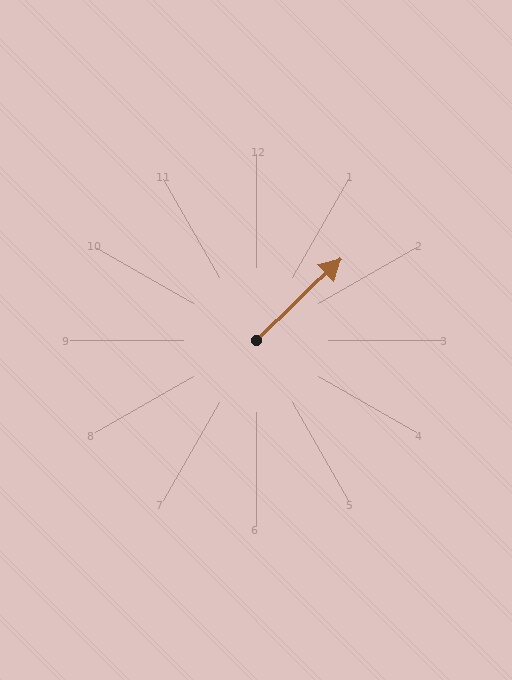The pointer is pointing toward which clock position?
Roughly 2 o'clock.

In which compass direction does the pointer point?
Northeast.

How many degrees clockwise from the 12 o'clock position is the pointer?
Approximately 46 degrees.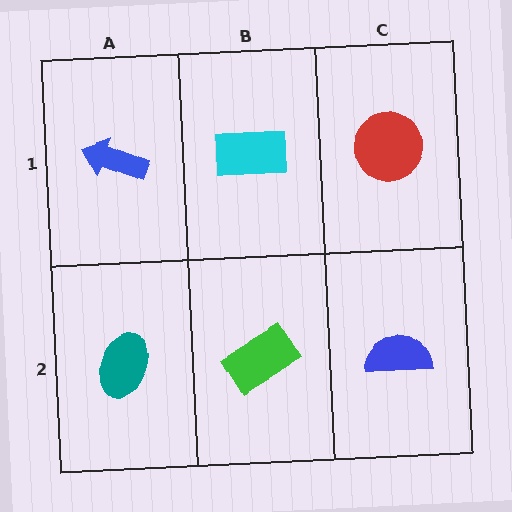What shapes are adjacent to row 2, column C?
A red circle (row 1, column C), a green rectangle (row 2, column B).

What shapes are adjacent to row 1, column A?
A teal ellipse (row 2, column A), a cyan rectangle (row 1, column B).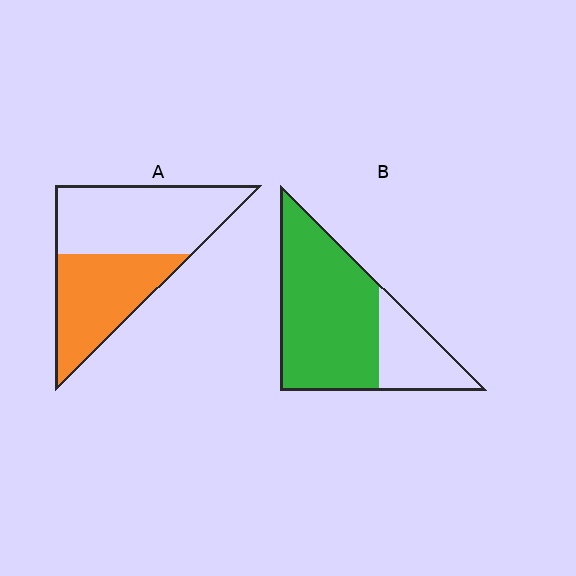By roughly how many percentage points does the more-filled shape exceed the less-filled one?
By roughly 30 percentage points (B over A).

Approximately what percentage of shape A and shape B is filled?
A is approximately 45% and B is approximately 75%.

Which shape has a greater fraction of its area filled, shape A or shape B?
Shape B.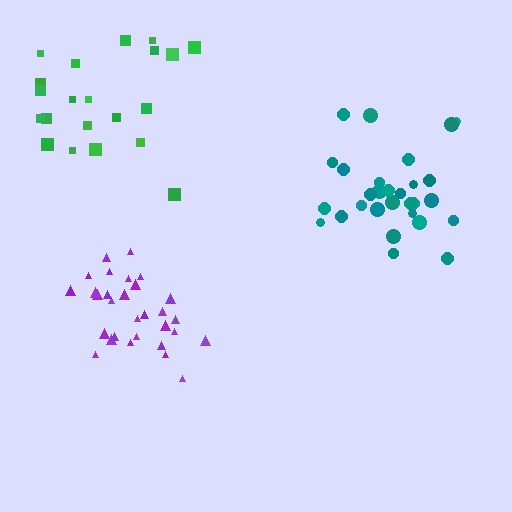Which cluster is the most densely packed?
Purple.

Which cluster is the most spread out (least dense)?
Green.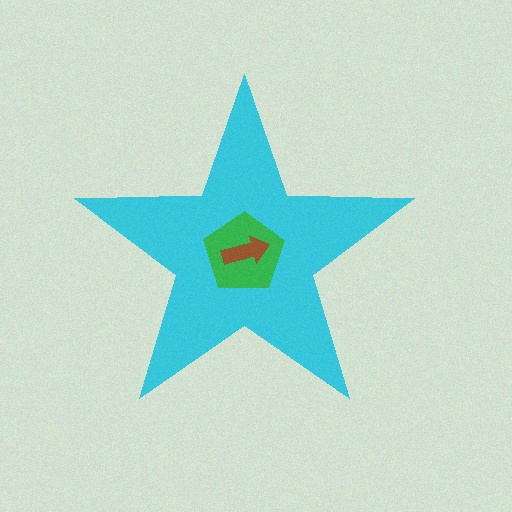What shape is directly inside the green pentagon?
The brown arrow.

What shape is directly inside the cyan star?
The green pentagon.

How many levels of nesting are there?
3.